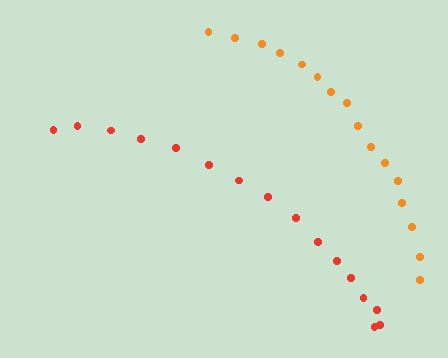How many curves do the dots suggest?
There are 2 distinct paths.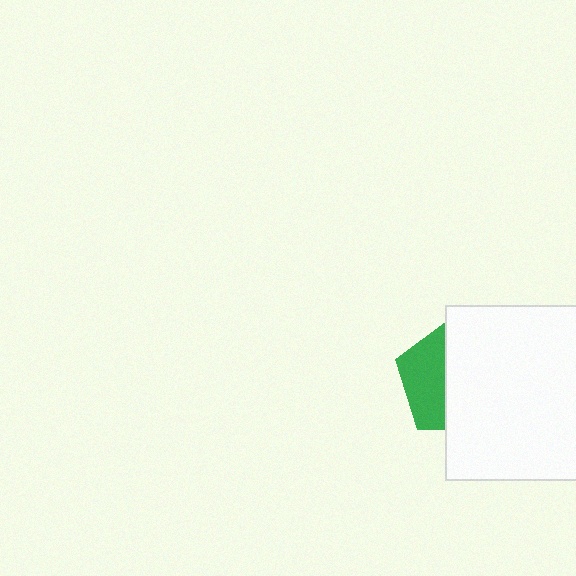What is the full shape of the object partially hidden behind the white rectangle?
The partially hidden object is a green pentagon.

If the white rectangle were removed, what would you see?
You would see the complete green pentagon.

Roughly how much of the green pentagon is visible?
A small part of it is visible (roughly 39%).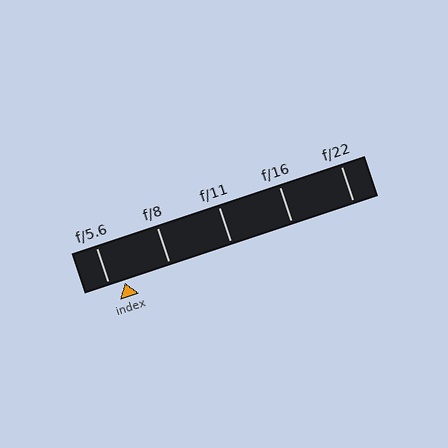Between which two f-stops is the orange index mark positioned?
The index mark is between f/5.6 and f/8.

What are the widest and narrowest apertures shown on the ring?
The widest aperture shown is f/5.6 and the narrowest is f/22.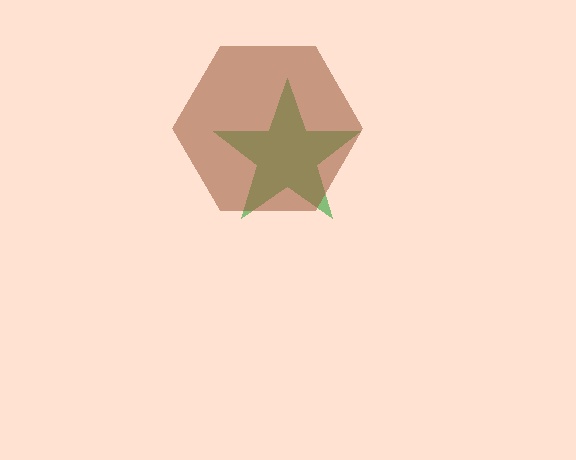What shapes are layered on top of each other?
The layered shapes are: a green star, a brown hexagon.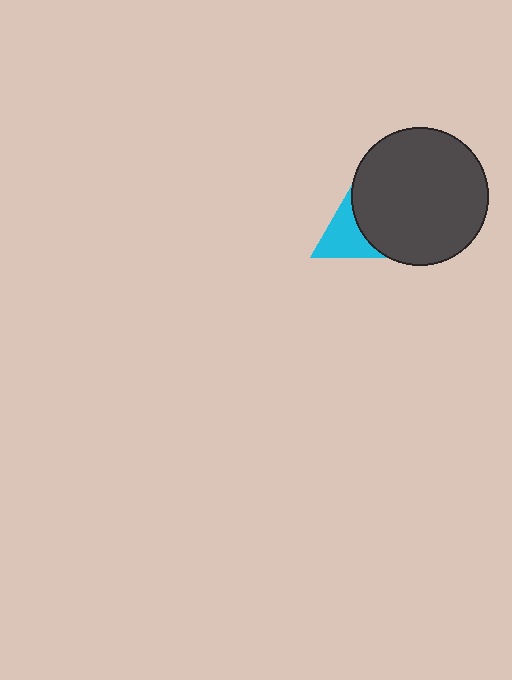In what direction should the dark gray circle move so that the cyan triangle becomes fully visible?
The dark gray circle should move right. That is the shortest direction to clear the overlap and leave the cyan triangle fully visible.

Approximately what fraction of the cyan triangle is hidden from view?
Roughly 44% of the cyan triangle is hidden behind the dark gray circle.